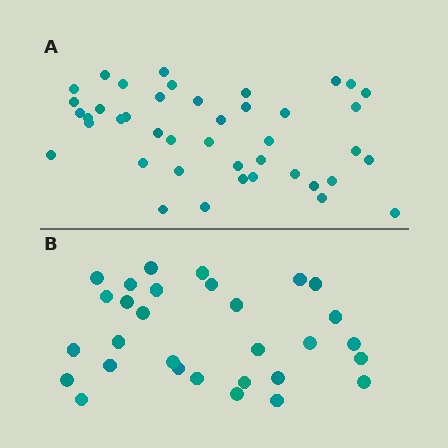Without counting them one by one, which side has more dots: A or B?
Region A (the top region) has more dots.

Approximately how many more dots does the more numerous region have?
Region A has roughly 12 or so more dots than region B.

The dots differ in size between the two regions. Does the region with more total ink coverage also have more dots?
No. Region B has more total ink coverage because its dots are larger, but region A actually contains more individual dots. Total area can be misleading — the number of items is what matters here.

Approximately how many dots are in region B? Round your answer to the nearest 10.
About 30 dots.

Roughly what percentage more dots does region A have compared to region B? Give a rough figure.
About 40% more.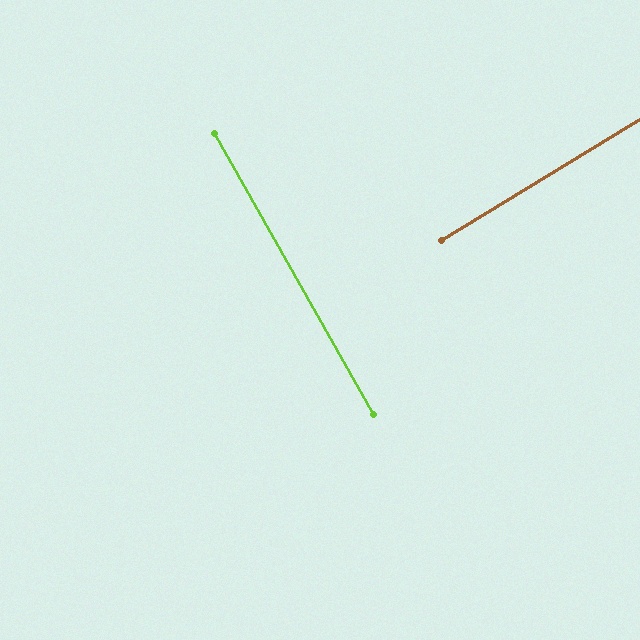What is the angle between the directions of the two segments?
Approximately 88 degrees.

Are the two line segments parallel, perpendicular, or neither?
Perpendicular — they meet at approximately 88°.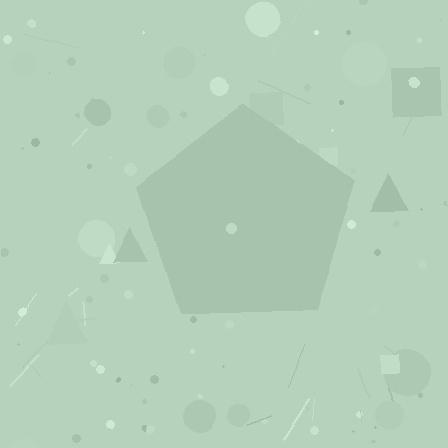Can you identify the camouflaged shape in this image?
The camouflaged shape is a pentagon.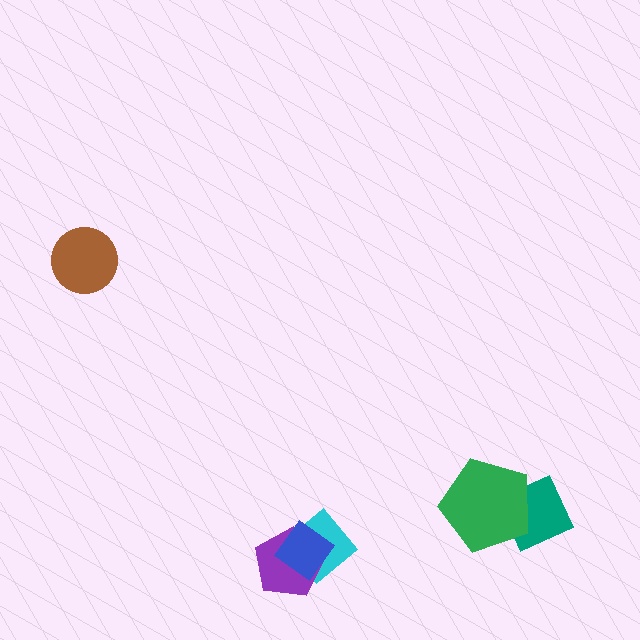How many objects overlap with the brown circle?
0 objects overlap with the brown circle.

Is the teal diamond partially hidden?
Yes, it is partially covered by another shape.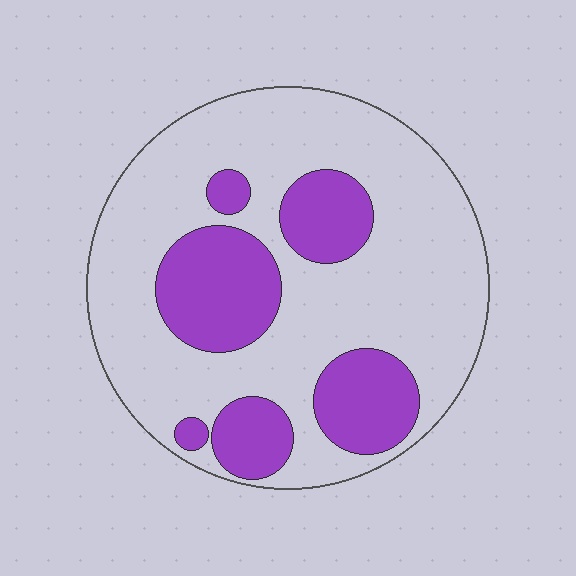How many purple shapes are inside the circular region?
6.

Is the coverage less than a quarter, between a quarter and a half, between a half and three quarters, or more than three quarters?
Between a quarter and a half.